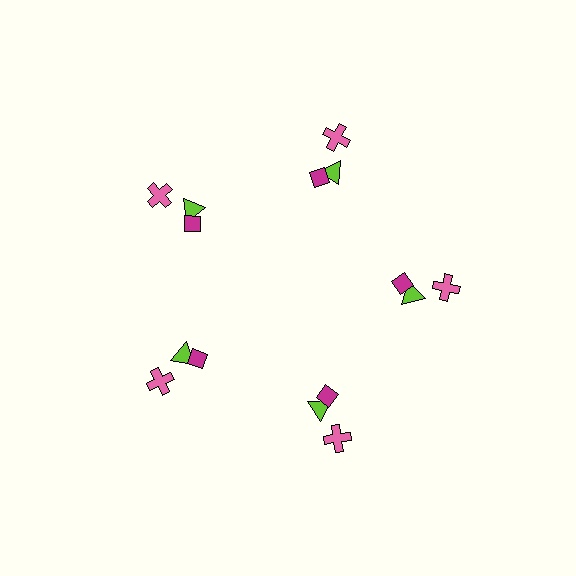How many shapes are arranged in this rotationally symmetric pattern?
There are 15 shapes, arranged in 5 groups of 3.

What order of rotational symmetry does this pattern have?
This pattern has 5-fold rotational symmetry.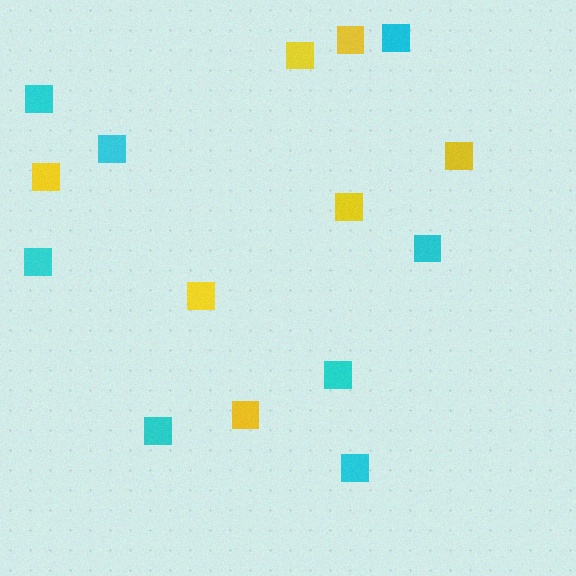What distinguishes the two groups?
There are 2 groups: one group of yellow squares (7) and one group of cyan squares (8).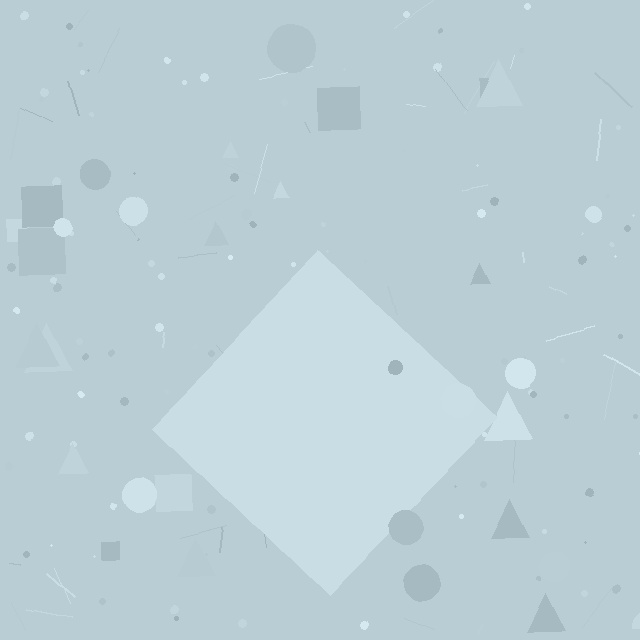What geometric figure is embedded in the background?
A diamond is embedded in the background.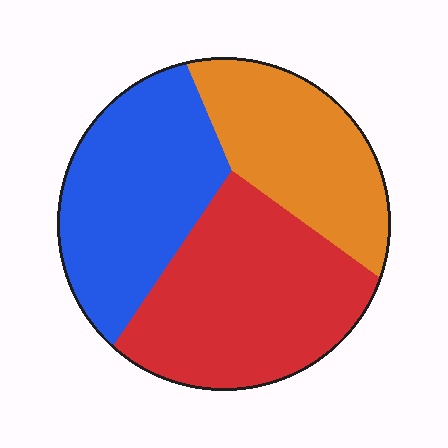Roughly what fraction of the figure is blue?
Blue takes up about one third (1/3) of the figure.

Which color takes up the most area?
Red, at roughly 40%.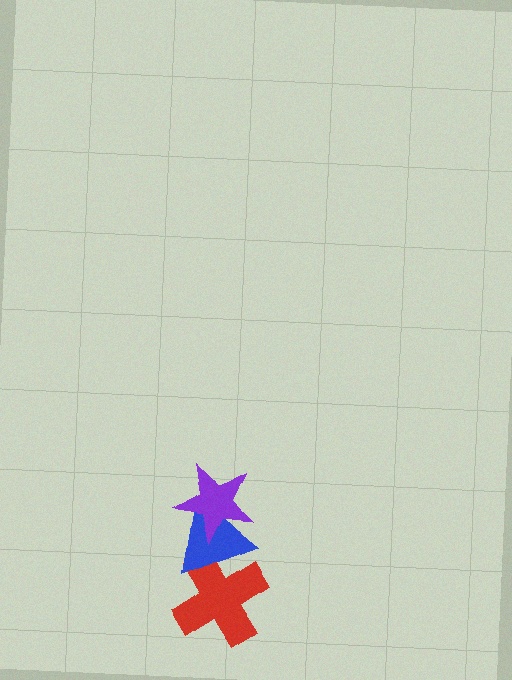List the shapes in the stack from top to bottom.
From top to bottom: the purple star, the blue triangle, the red cross.